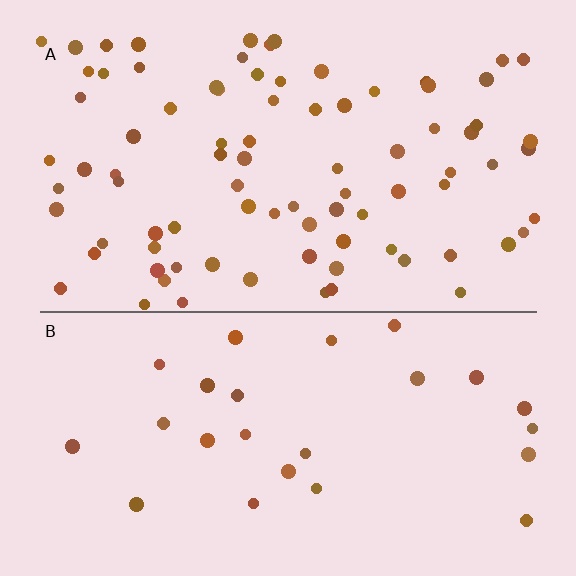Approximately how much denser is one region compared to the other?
Approximately 3.2× — region A over region B.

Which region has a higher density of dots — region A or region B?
A (the top).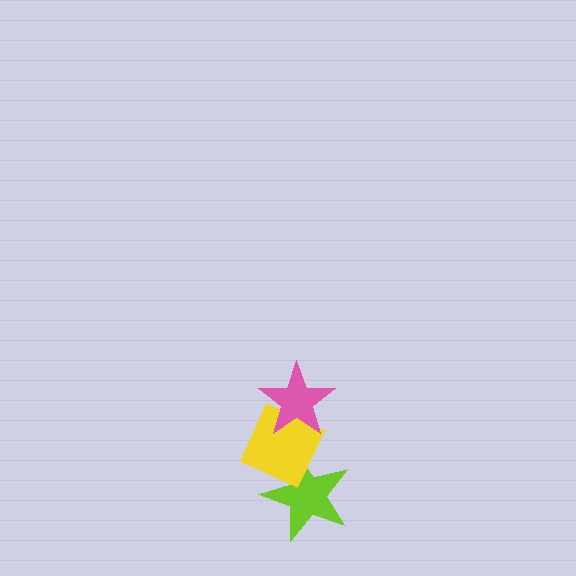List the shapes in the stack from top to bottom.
From top to bottom: the pink star, the yellow diamond, the lime star.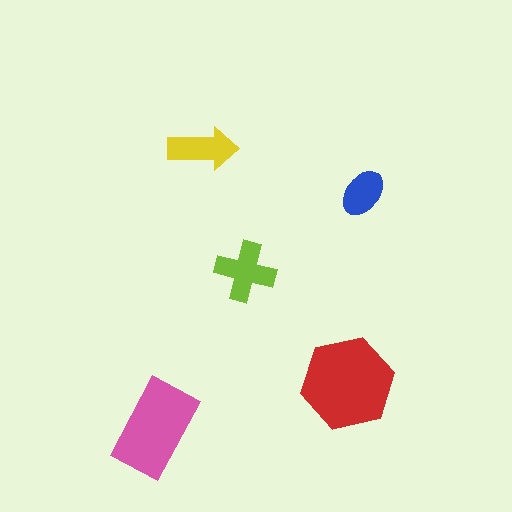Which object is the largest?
The red hexagon.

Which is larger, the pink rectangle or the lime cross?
The pink rectangle.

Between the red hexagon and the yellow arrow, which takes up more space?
The red hexagon.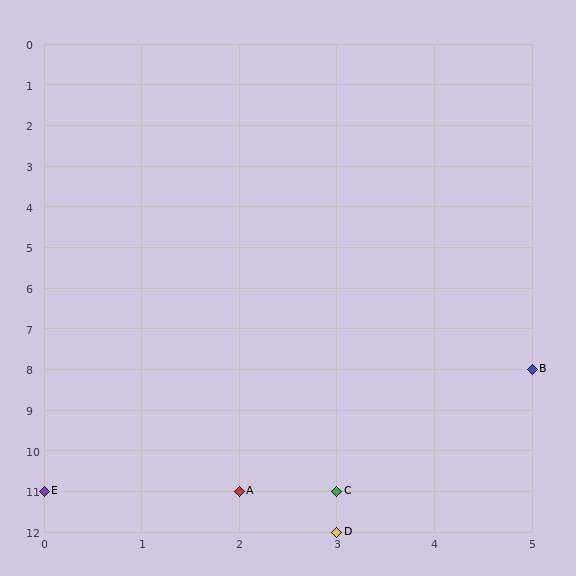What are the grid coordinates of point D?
Point D is at grid coordinates (3, 12).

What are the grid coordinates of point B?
Point B is at grid coordinates (5, 8).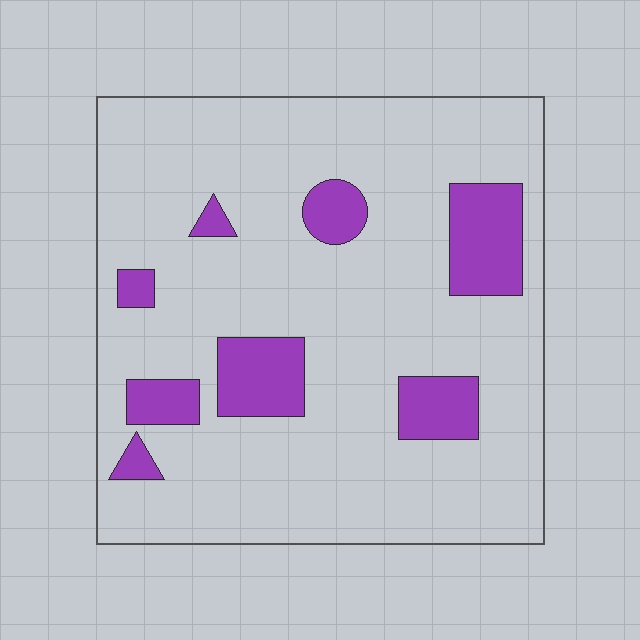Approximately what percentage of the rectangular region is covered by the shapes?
Approximately 15%.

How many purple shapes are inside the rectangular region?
8.